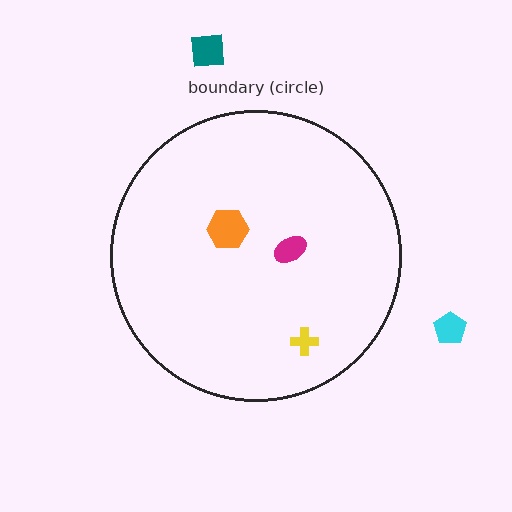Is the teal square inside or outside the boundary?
Outside.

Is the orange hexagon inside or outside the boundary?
Inside.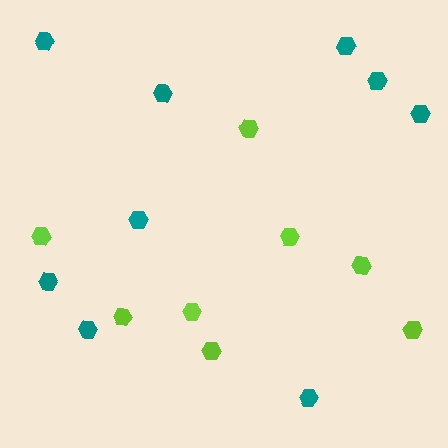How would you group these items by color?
There are 2 groups: one group of lime hexagons (8) and one group of teal hexagons (9).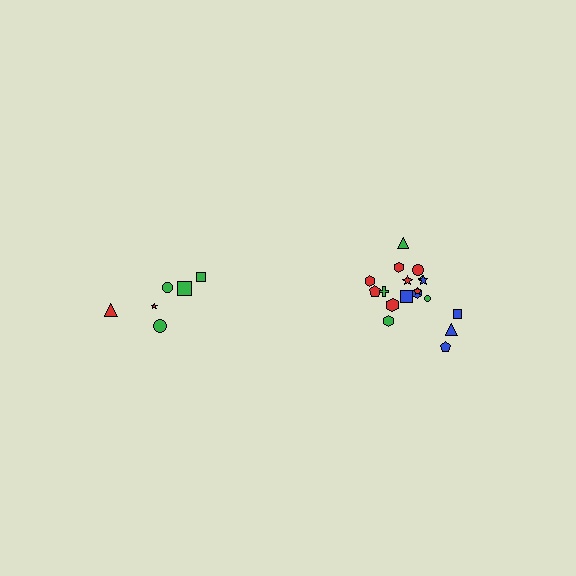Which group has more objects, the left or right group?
The right group.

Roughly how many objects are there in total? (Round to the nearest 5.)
Roughly 25 objects in total.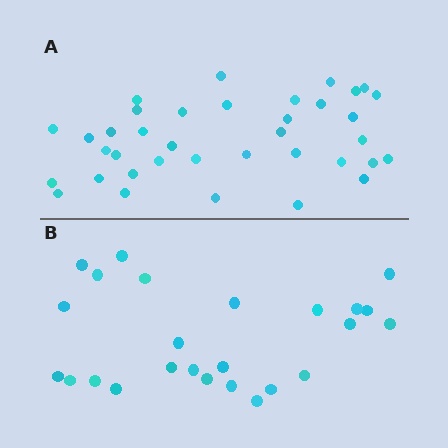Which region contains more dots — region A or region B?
Region A (the top region) has more dots.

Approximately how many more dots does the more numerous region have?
Region A has roughly 12 or so more dots than region B.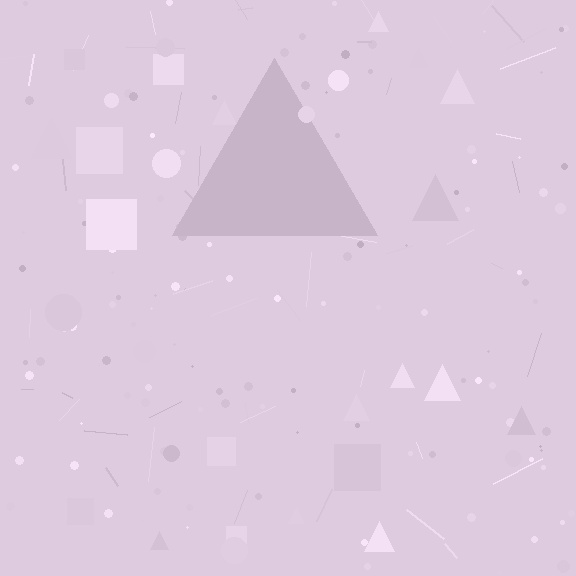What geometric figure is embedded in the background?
A triangle is embedded in the background.